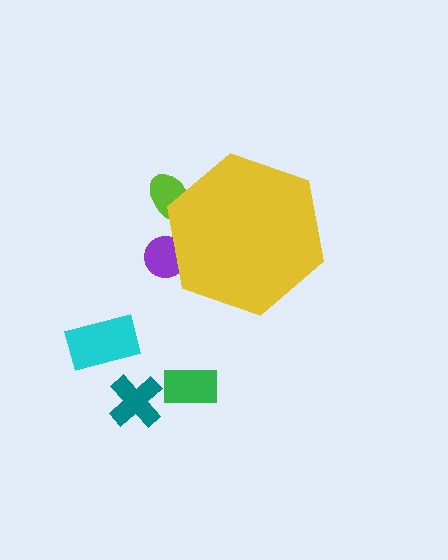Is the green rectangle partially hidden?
No, the green rectangle is fully visible.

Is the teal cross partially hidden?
No, the teal cross is fully visible.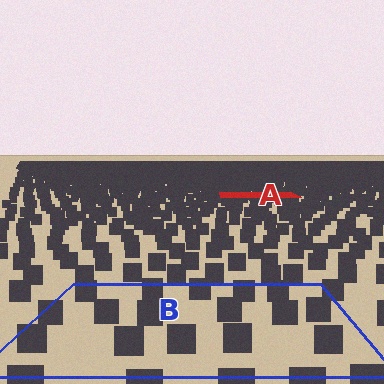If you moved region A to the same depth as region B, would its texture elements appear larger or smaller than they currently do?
They would appear larger. At a closer depth, the same texture elements are projected at a bigger on-screen size.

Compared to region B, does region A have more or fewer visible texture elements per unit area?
Region A has more texture elements per unit area — they are packed more densely because it is farther away.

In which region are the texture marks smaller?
The texture marks are smaller in region A, because it is farther away.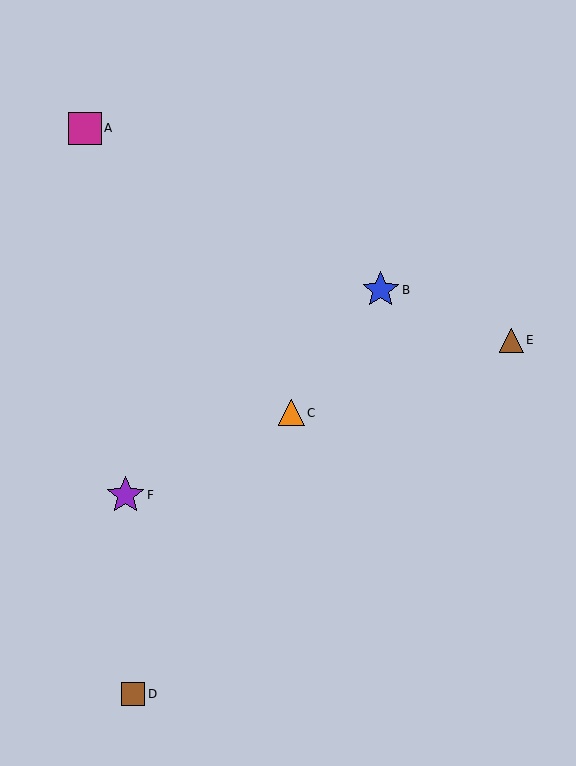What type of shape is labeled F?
Shape F is a purple star.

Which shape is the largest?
The purple star (labeled F) is the largest.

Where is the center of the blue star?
The center of the blue star is at (381, 290).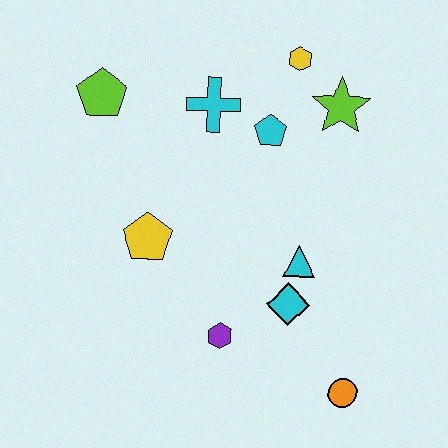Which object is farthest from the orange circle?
The lime pentagon is farthest from the orange circle.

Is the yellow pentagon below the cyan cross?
Yes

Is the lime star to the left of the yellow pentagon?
No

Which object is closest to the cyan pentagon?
The cyan cross is closest to the cyan pentagon.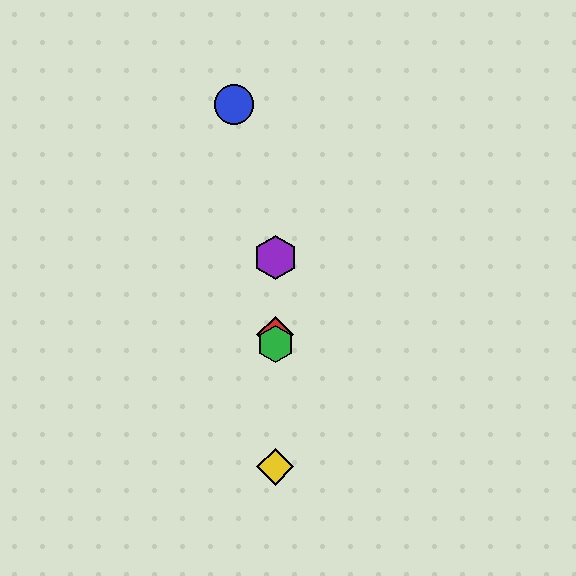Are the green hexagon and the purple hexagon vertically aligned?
Yes, both are at x≈275.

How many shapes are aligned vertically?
4 shapes (the red diamond, the green hexagon, the yellow diamond, the purple hexagon) are aligned vertically.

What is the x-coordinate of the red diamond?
The red diamond is at x≈275.